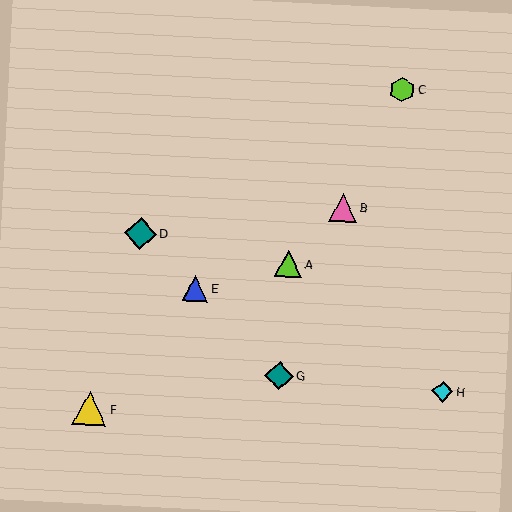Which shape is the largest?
The yellow triangle (labeled F) is the largest.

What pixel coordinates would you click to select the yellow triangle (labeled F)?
Click at (89, 408) to select the yellow triangle F.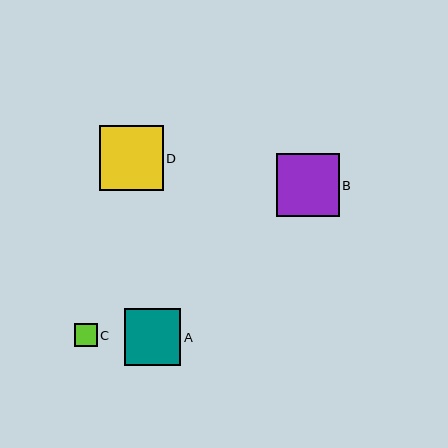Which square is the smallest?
Square C is the smallest with a size of approximately 23 pixels.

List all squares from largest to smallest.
From largest to smallest: D, B, A, C.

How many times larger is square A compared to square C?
Square A is approximately 2.5 times the size of square C.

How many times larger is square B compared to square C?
Square B is approximately 2.7 times the size of square C.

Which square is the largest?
Square D is the largest with a size of approximately 64 pixels.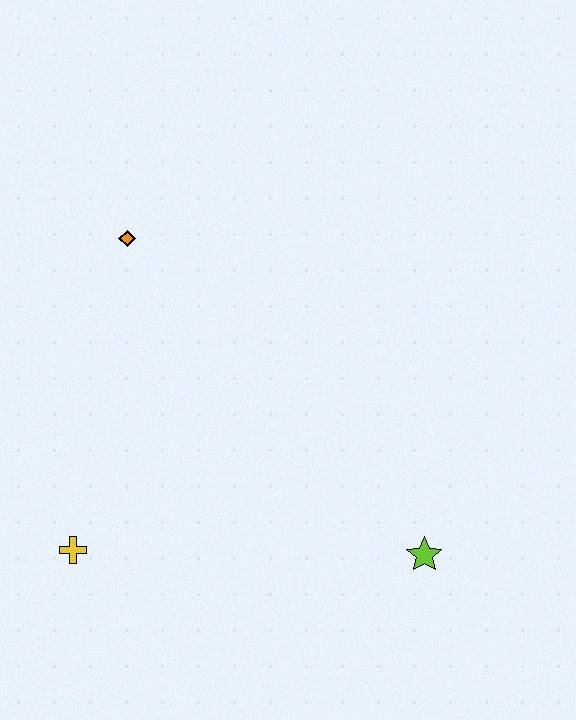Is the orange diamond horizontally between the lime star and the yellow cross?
Yes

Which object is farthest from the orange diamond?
The lime star is farthest from the orange diamond.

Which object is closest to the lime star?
The yellow cross is closest to the lime star.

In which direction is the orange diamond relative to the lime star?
The orange diamond is above the lime star.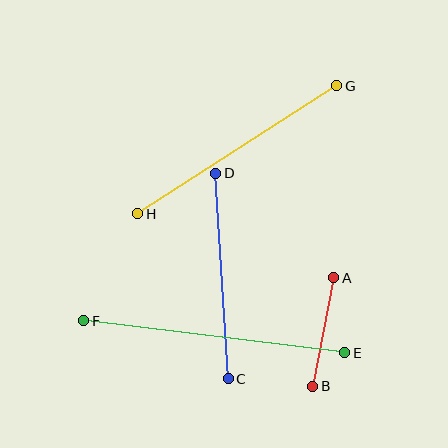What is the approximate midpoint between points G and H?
The midpoint is at approximately (237, 150) pixels.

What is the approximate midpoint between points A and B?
The midpoint is at approximately (323, 332) pixels.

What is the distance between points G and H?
The distance is approximately 237 pixels.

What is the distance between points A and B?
The distance is approximately 111 pixels.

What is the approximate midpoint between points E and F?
The midpoint is at approximately (214, 337) pixels.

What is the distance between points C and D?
The distance is approximately 206 pixels.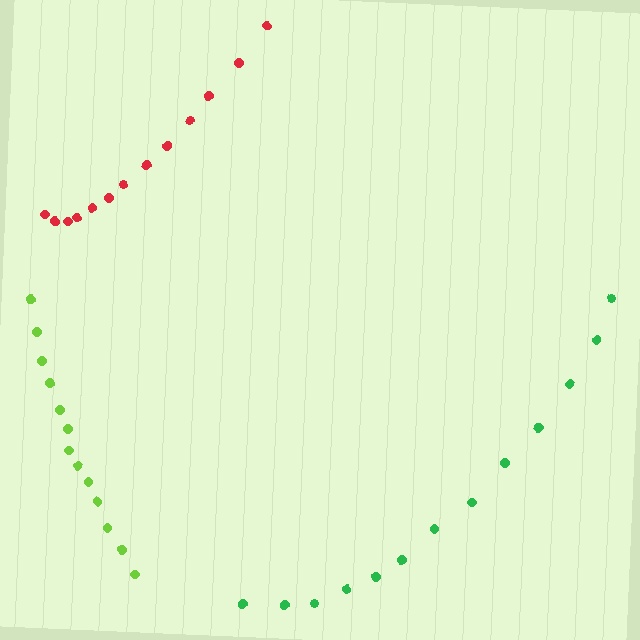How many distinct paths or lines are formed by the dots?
There are 3 distinct paths.